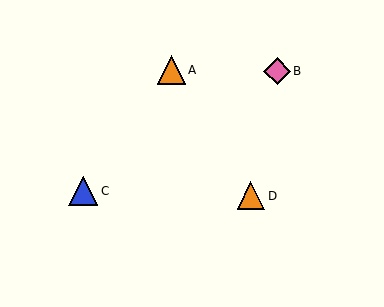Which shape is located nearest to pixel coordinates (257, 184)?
The orange triangle (labeled D) at (251, 196) is nearest to that location.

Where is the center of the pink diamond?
The center of the pink diamond is at (277, 72).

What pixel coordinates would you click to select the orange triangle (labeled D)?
Click at (251, 196) to select the orange triangle D.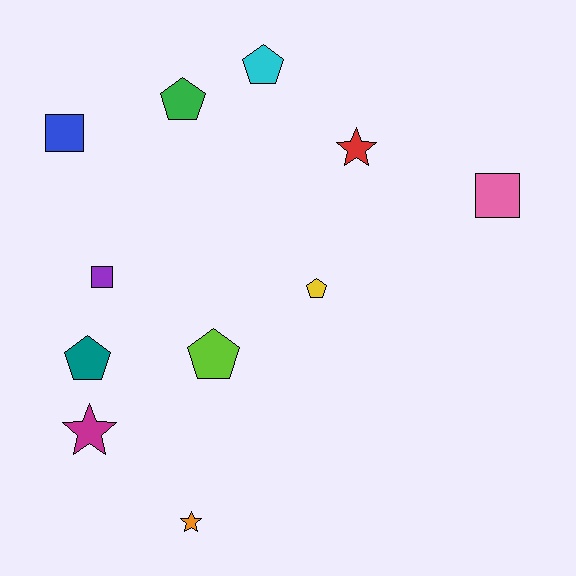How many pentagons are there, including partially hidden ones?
There are 5 pentagons.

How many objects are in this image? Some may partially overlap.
There are 11 objects.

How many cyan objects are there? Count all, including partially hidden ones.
There is 1 cyan object.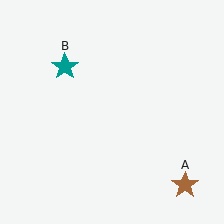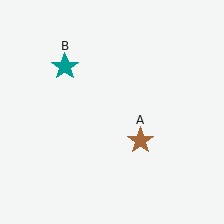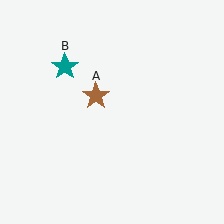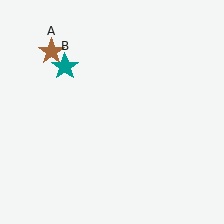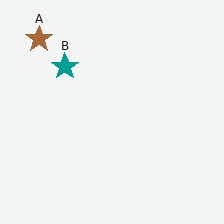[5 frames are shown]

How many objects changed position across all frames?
1 object changed position: brown star (object A).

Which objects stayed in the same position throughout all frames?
Teal star (object B) remained stationary.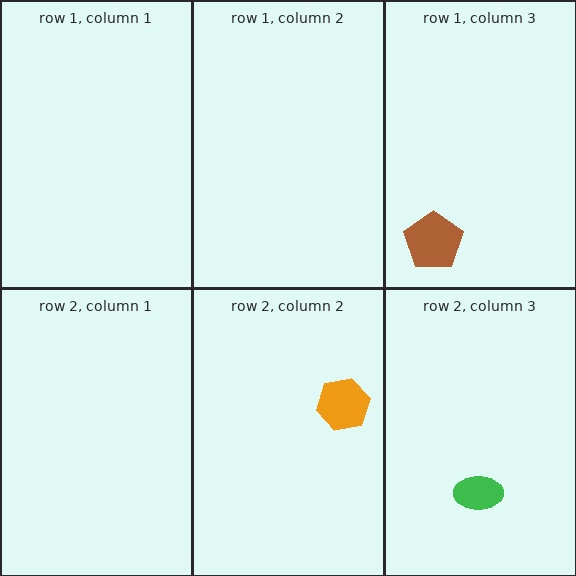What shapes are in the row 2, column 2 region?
The orange hexagon.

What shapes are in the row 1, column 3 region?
The brown pentagon.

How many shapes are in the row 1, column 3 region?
1.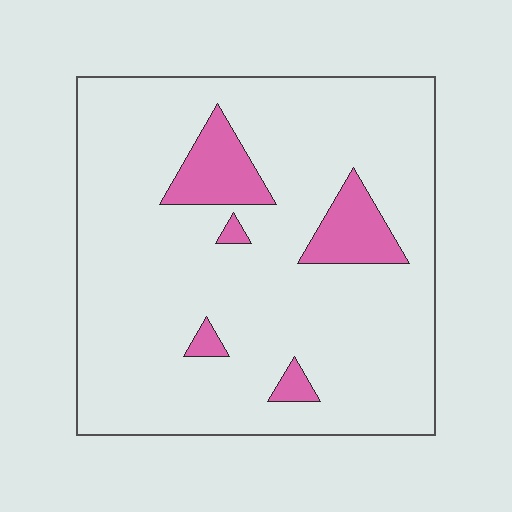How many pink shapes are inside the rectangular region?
5.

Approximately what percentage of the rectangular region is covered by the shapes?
Approximately 10%.